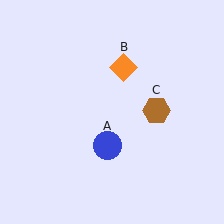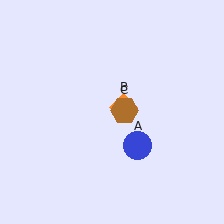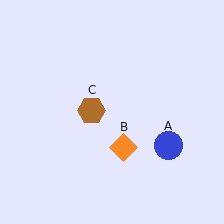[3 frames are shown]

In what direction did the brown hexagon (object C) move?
The brown hexagon (object C) moved left.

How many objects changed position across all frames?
3 objects changed position: blue circle (object A), orange diamond (object B), brown hexagon (object C).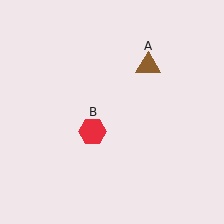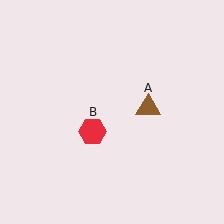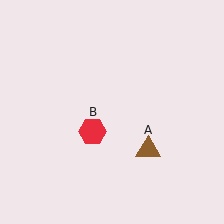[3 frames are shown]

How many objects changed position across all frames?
1 object changed position: brown triangle (object A).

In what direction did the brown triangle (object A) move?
The brown triangle (object A) moved down.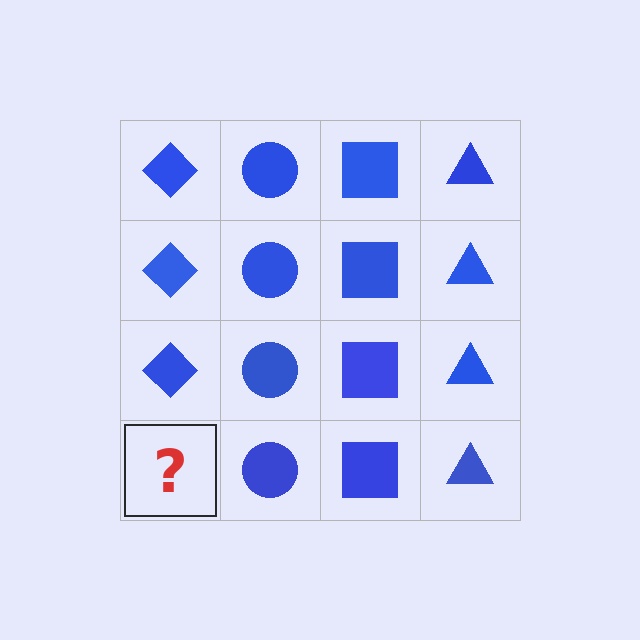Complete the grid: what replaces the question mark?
The question mark should be replaced with a blue diamond.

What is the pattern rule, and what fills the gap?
The rule is that each column has a consistent shape. The gap should be filled with a blue diamond.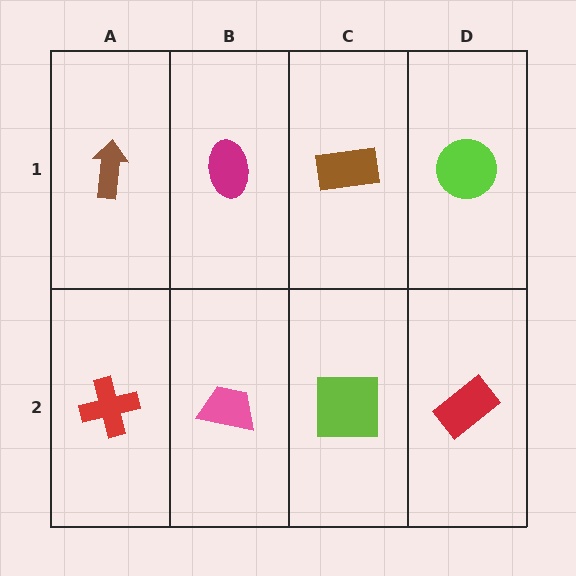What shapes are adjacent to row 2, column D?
A lime circle (row 1, column D), a lime square (row 2, column C).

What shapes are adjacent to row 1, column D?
A red rectangle (row 2, column D), a brown rectangle (row 1, column C).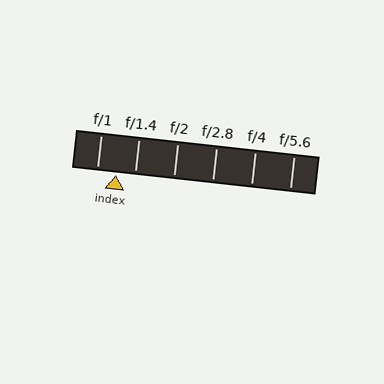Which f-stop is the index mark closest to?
The index mark is closest to f/1.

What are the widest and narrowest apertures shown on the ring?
The widest aperture shown is f/1 and the narrowest is f/5.6.